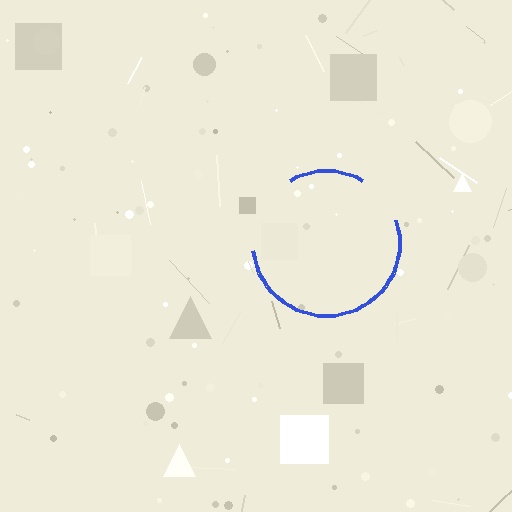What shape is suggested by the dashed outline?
The dashed outline suggests a circle.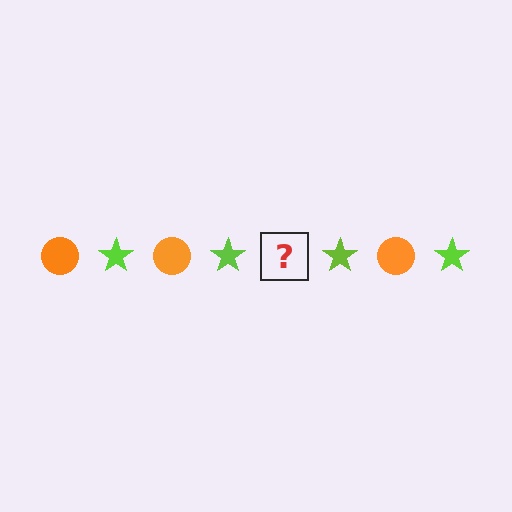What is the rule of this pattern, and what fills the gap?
The rule is that the pattern alternates between orange circle and lime star. The gap should be filled with an orange circle.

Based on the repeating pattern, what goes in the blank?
The blank should be an orange circle.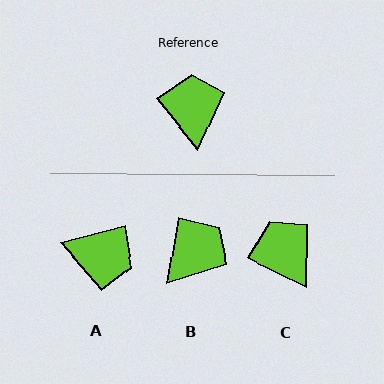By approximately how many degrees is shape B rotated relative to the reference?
Approximately 49 degrees clockwise.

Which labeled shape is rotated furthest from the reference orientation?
A, about 115 degrees away.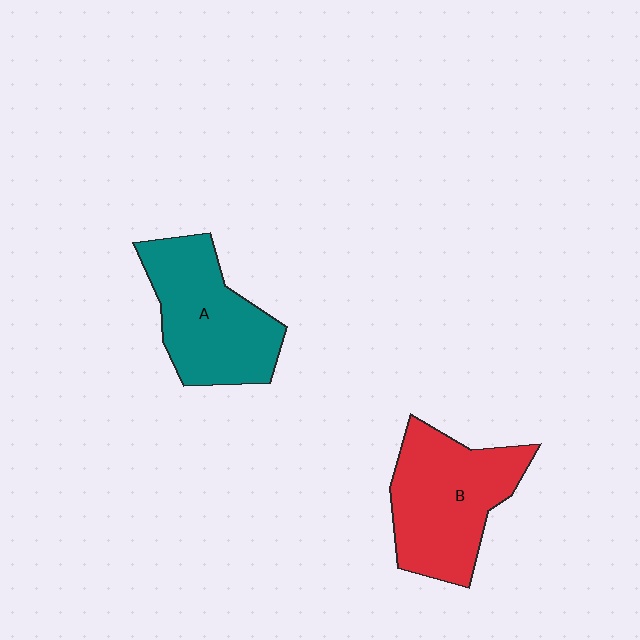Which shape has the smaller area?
Shape A (teal).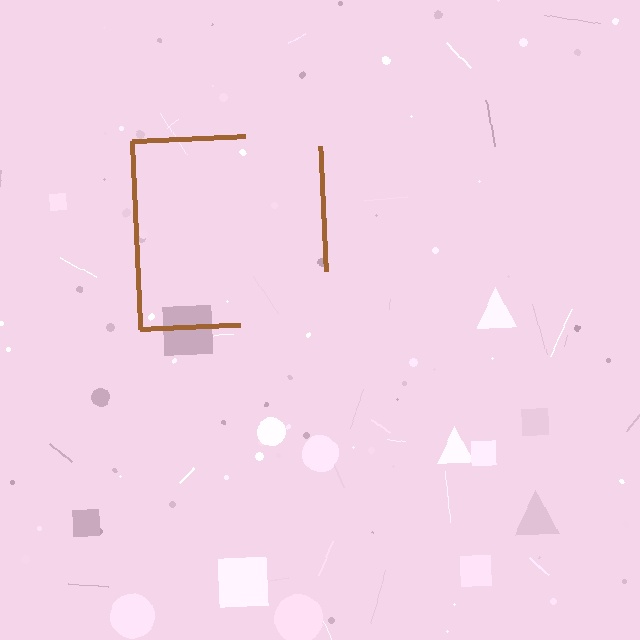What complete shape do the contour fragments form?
The contour fragments form a square.